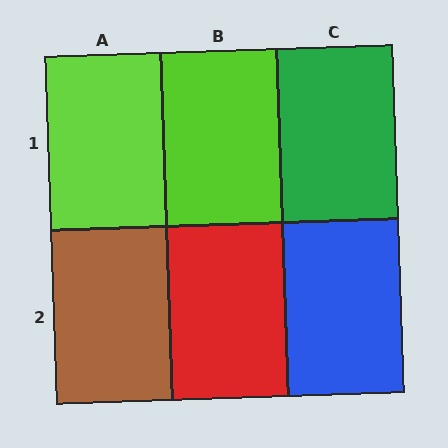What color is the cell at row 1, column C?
Green.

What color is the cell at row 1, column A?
Lime.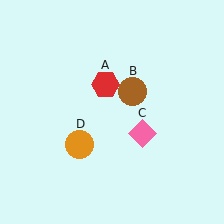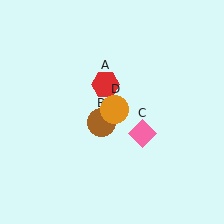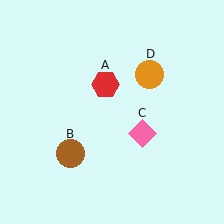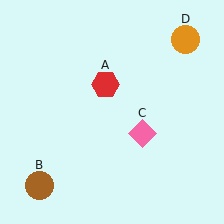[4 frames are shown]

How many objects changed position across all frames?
2 objects changed position: brown circle (object B), orange circle (object D).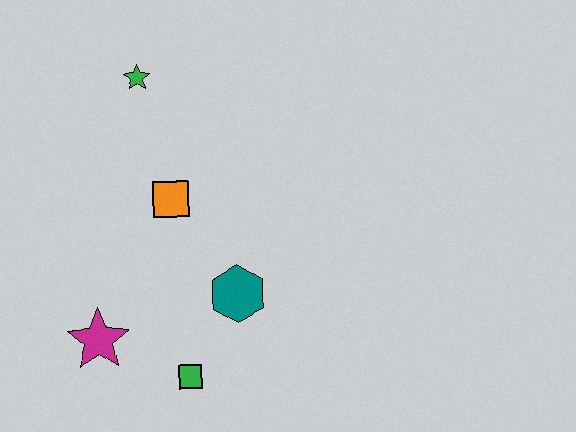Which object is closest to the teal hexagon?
The green square is closest to the teal hexagon.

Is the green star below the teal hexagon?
No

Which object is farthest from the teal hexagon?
The green star is farthest from the teal hexagon.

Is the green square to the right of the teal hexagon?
No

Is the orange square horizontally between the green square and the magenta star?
Yes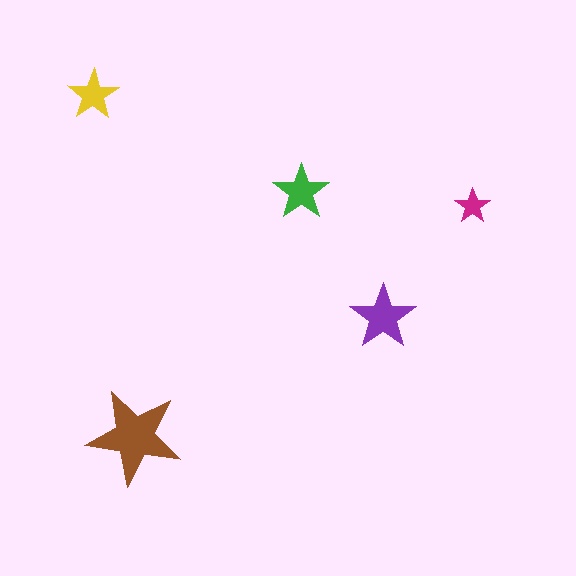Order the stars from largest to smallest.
the brown one, the purple one, the green one, the yellow one, the magenta one.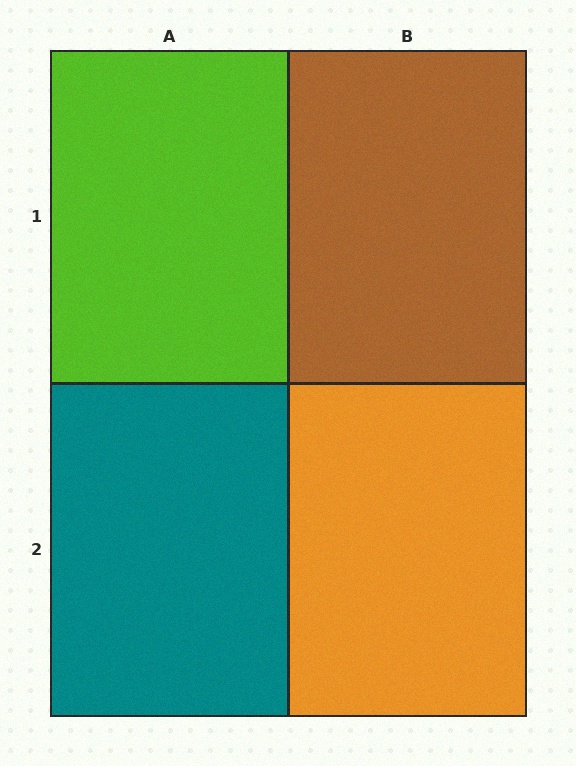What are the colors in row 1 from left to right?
Lime, brown.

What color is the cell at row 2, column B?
Orange.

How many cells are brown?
1 cell is brown.